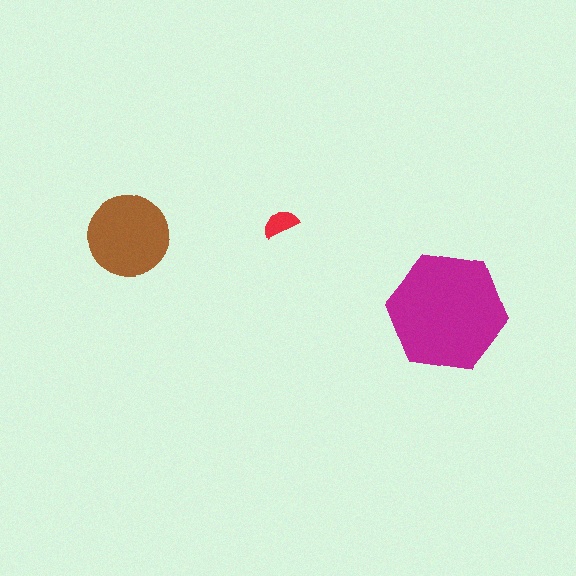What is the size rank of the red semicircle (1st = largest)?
3rd.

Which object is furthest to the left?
The brown circle is leftmost.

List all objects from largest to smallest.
The magenta hexagon, the brown circle, the red semicircle.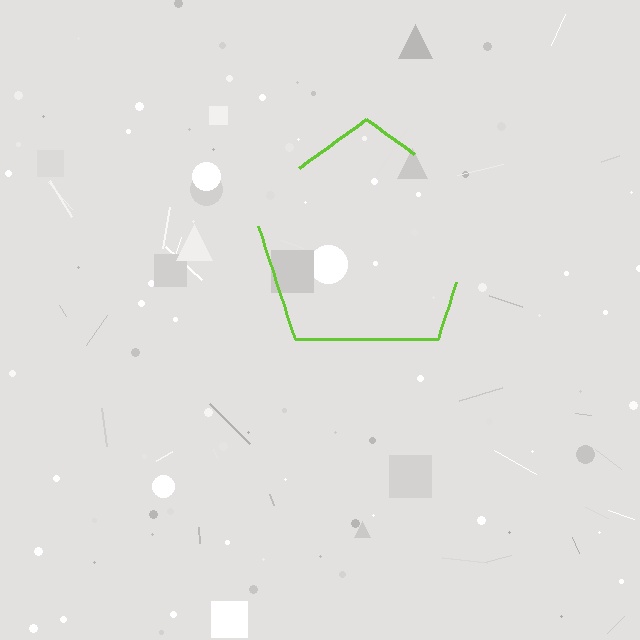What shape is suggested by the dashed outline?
The dashed outline suggests a pentagon.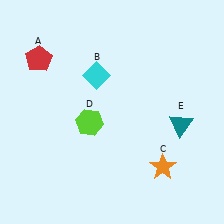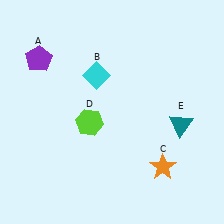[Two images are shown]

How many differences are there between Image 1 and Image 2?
There is 1 difference between the two images.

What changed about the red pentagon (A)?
In Image 1, A is red. In Image 2, it changed to purple.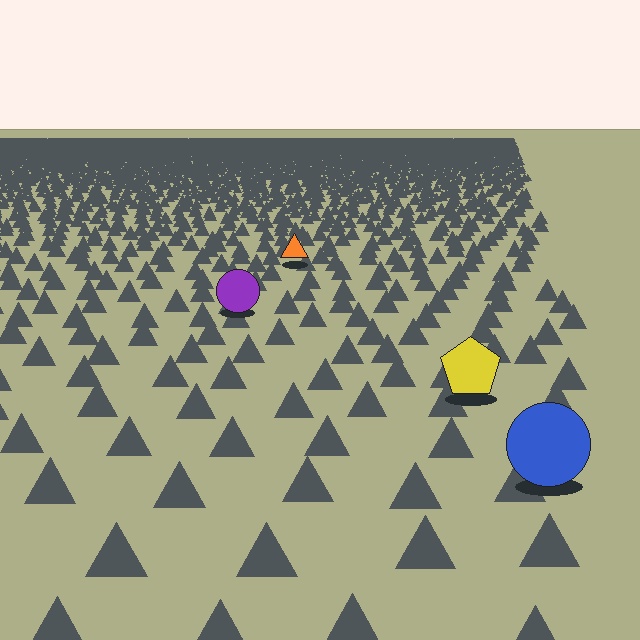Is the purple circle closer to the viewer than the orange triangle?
Yes. The purple circle is closer — you can tell from the texture gradient: the ground texture is coarser near it.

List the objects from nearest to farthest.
From nearest to farthest: the blue circle, the yellow pentagon, the purple circle, the orange triangle.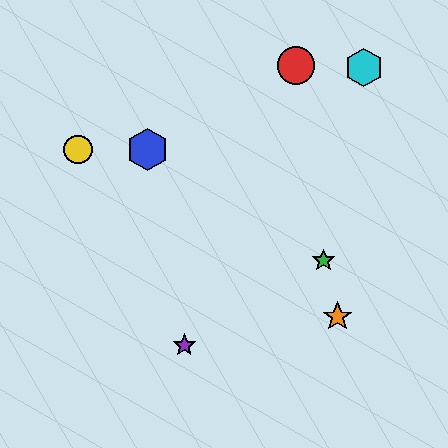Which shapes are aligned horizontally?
The blue hexagon, the yellow circle are aligned horizontally.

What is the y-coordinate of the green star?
The green star is at y≈260.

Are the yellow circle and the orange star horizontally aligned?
No, the yellow circle is at y≈150 and the orange star is at y≈317.